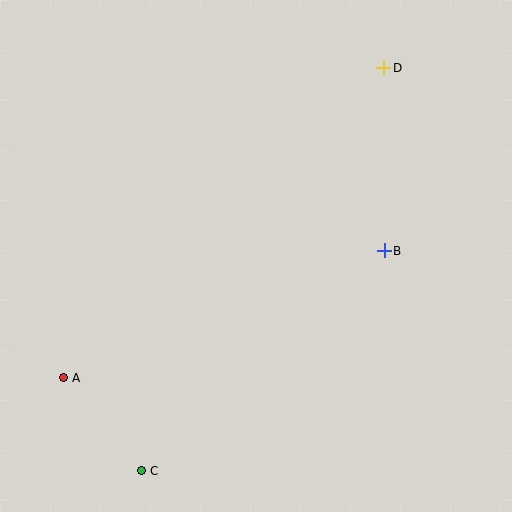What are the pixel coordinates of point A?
Point A is at (63, 378).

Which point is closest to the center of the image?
Point B at (384, 251) is closest to the center.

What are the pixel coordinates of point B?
Point B is at (384, 251).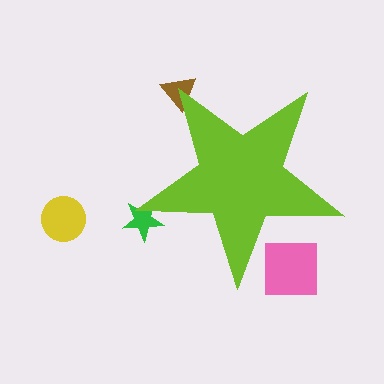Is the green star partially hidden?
Yes, the green star is partially hidden behind the lime star.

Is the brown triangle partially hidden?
Yes, the brown triangle is partially hidden behind the lime star.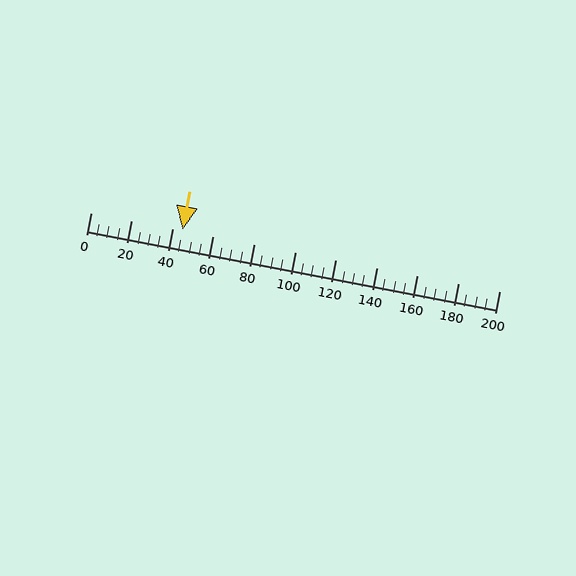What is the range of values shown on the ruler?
The ruler shows values from 0 to 200.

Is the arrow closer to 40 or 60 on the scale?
The arrow is closer to 40.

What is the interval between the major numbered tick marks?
The major tick marks are spaced 20 units apart.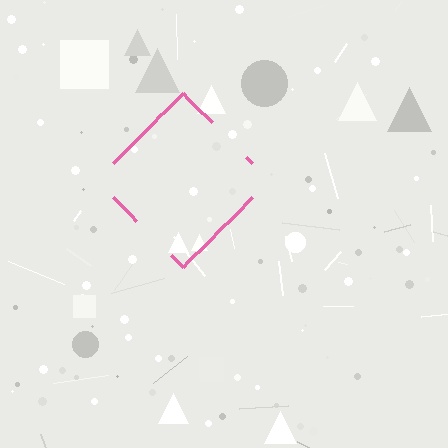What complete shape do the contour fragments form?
The contour fragments form a diamond.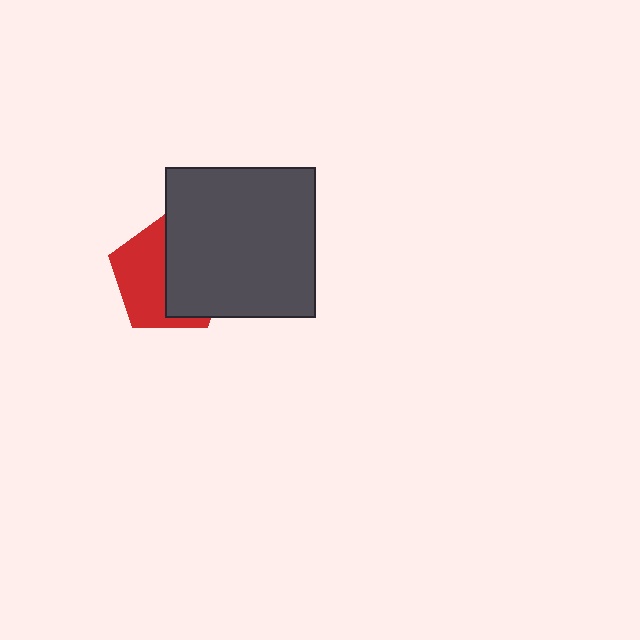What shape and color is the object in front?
The object in front is a dark gray square.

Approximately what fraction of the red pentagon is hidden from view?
Roughly 51% of the red pentagon is hidden behind the dark gray square.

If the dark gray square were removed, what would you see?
You would see the complete red pentagon.